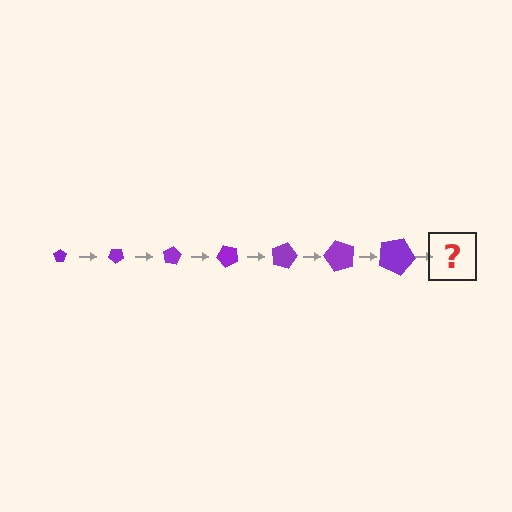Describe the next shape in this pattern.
It should be a pentagon, larger than the previous one and rotated 280 degrees from the start.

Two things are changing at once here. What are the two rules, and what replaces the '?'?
The two rules are that the pentagon grows larger each step and it rotates 40 degrees each step. The '?' should be a pentagon, larger than the previous one and rotated 280 degrees from the start.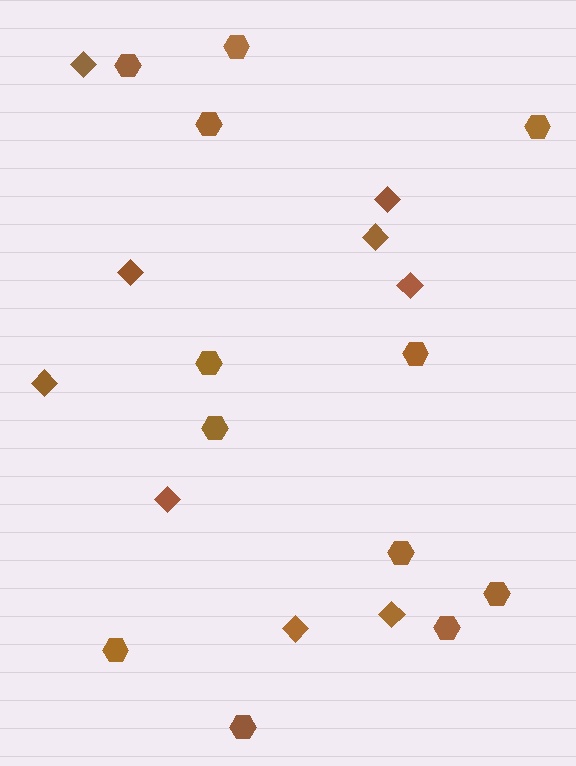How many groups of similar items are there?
There are 2 groups: one group of hexagons (12) and one group of diamonds (9).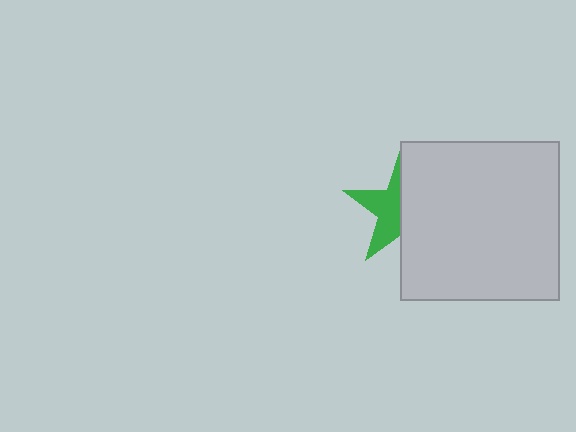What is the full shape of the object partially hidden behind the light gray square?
The partially hidden object is a green star.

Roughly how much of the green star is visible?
About half of it is visible (roughly 45%).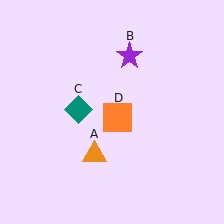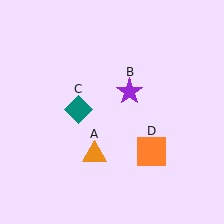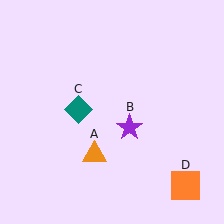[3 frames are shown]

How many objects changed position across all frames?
2 objects changed position: purple star (object B), orange square (object D).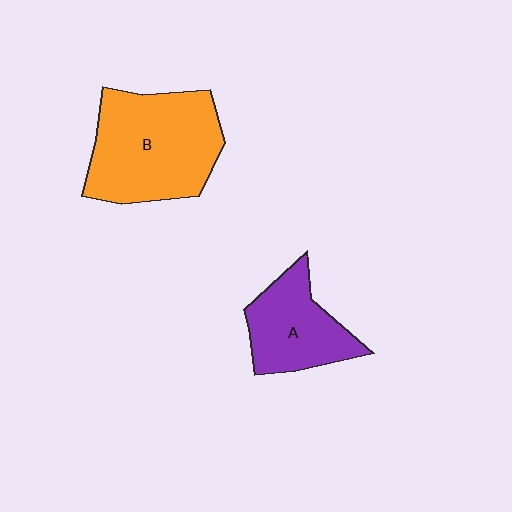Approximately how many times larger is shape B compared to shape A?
Approximately 1.7 times.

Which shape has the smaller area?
Shape A (purple).